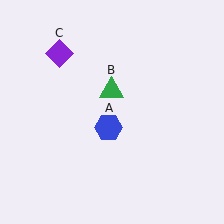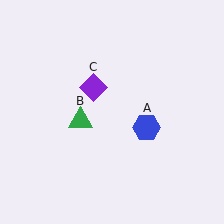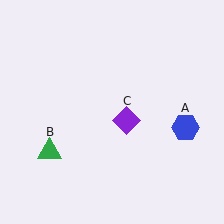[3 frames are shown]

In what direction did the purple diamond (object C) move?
The purple diamond (object C) moved down and to the right.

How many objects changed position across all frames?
3 objects changed position: blue hexagon (object A), green triangle (object B), purple diamond (object C).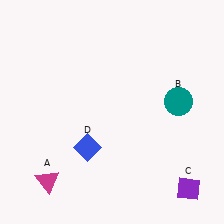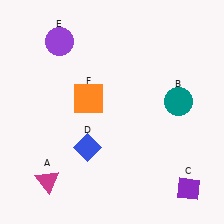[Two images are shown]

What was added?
A purple circle (E), an orange square (F) were added in Image 2.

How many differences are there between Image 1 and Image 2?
There are 2 differences between the two images.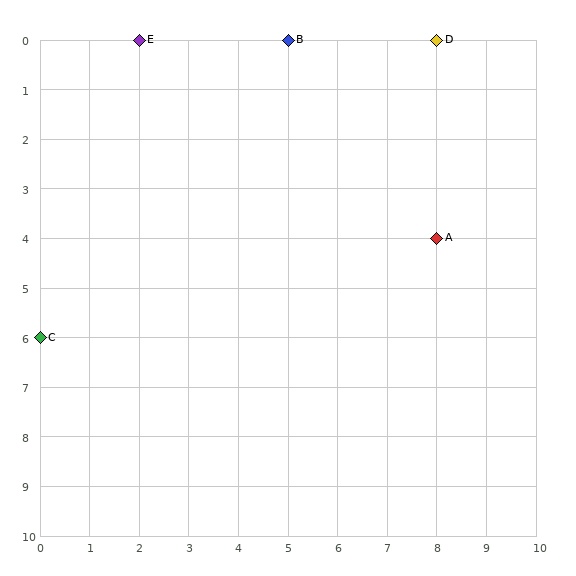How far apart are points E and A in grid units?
Points E and A are 6 columns and 4 rows apart (about 7.2 grid units diagonally).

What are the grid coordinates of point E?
Point E is at grid coordinates (2, 0).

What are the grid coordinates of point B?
Point B is at grid coordinates (5, 0).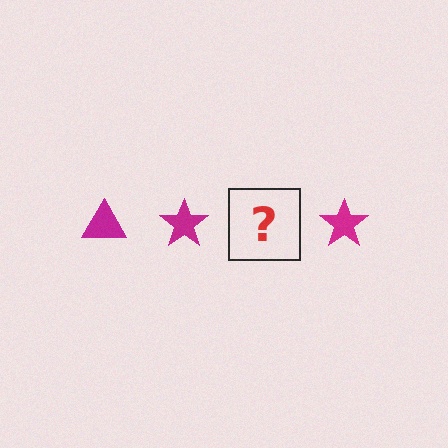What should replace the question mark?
The question mark should be replaced with a magenta triangle.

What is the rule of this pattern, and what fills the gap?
The rule is that the pattern cycles through triangle, star shapes in magenta. The gap should be filled with a magenta triangle.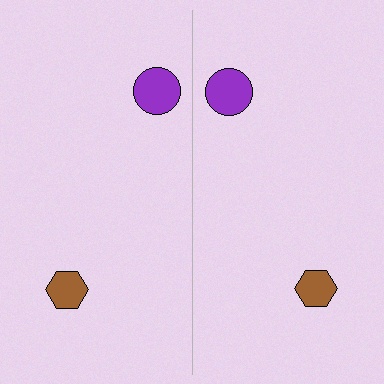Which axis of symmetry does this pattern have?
The pattern has a vertical axis of symmetry running through the center of the image.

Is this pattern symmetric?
Yes, this pattern has bilateral (reflection) symmetry.